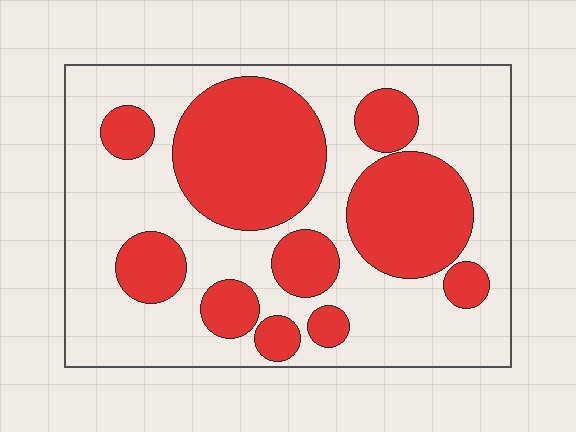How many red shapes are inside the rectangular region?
10.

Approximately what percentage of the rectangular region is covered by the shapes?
Approximately 40%.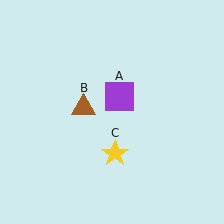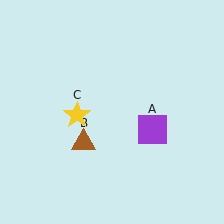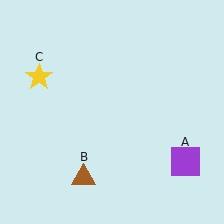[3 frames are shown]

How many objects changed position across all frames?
3 objects changed position: purple square (object A), brown triangle (object B), yellow star (object C).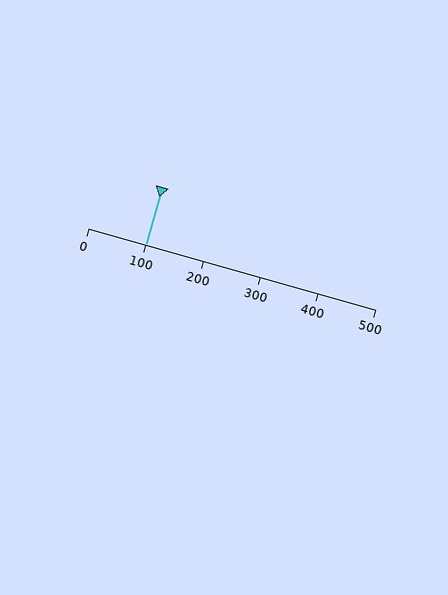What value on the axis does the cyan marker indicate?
The marker indicates approximately 100.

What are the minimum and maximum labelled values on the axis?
The axis runs from 0 to 500.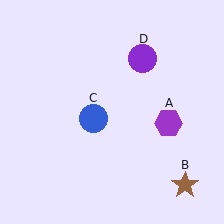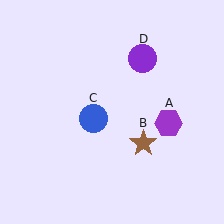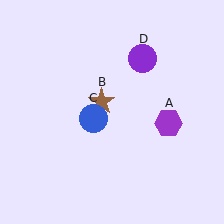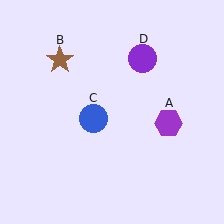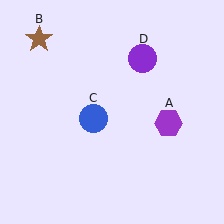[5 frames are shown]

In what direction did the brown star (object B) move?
The brown star (object B) moved up and to the left.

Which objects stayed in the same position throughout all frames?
Purple hexagon (object A) and blue circle (object C) and purple circle (object D) remained stationary.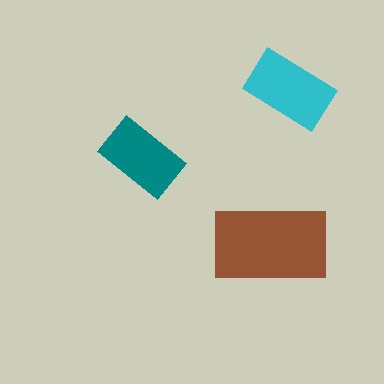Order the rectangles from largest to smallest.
the brown one, the cyan one, the teal one.